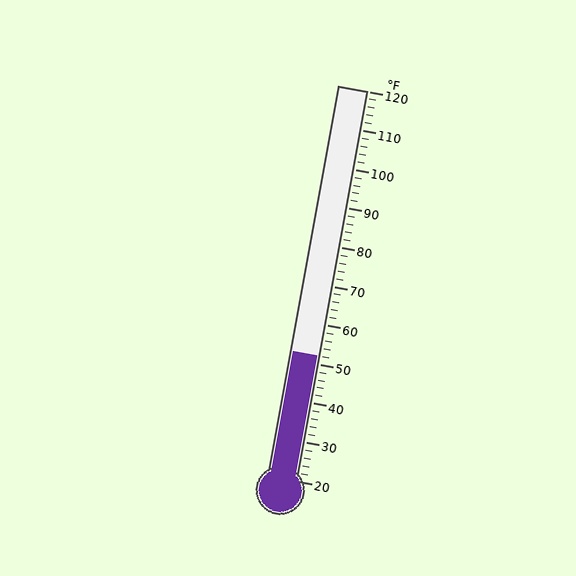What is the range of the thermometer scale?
The thermometer scale ranges from 20°F to 120°F.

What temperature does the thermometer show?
The thermometer shows approximately 52°F.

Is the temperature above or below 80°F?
The temperature is below 80°F.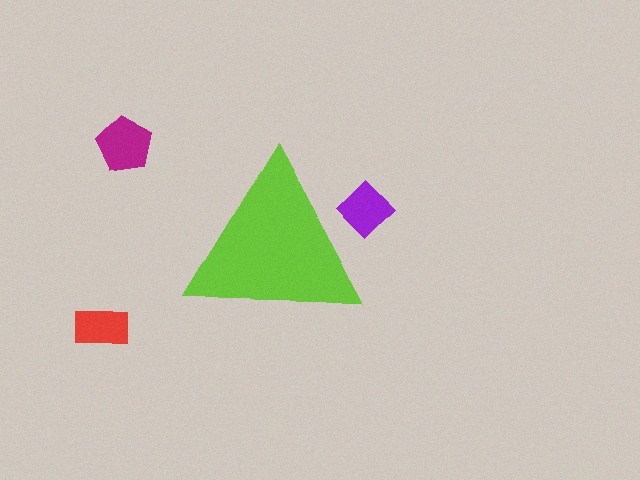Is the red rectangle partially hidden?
No, the red rectangle is fully visible.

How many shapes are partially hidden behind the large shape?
1 shape is partially hidden.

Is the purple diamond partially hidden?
Yes, the purple diamond is partially hidden behind the lime triangle.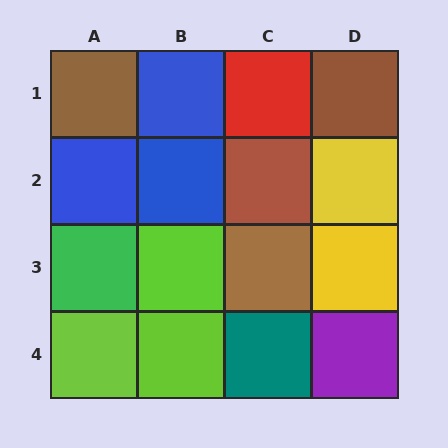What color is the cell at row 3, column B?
Lime.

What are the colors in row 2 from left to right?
Blue, blue, brown, yellow.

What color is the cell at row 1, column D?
Brown.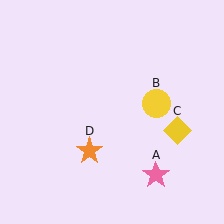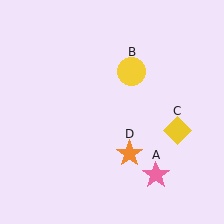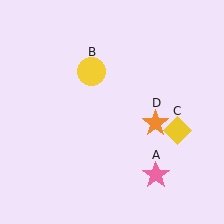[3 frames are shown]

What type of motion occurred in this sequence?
The yellow circle (object B), orange star (object D) rotated counterclockwise around the center of the scene.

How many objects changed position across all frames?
2 objects changed position: yellow circle (object B), orange star (object D).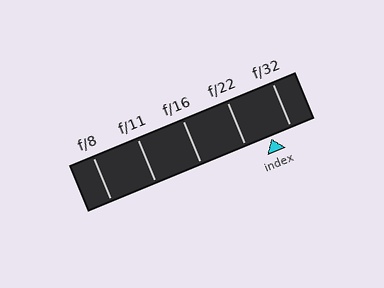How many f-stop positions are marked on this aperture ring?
There are 5 f-stop positions marked.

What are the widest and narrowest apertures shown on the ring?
The widest aperture shown is f/8 and the narrowest is f/32.